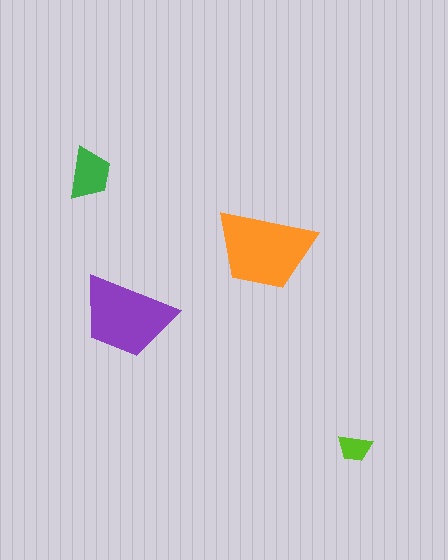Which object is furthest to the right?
The lime trapezoid is rightmost.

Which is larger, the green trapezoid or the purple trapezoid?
The purple one.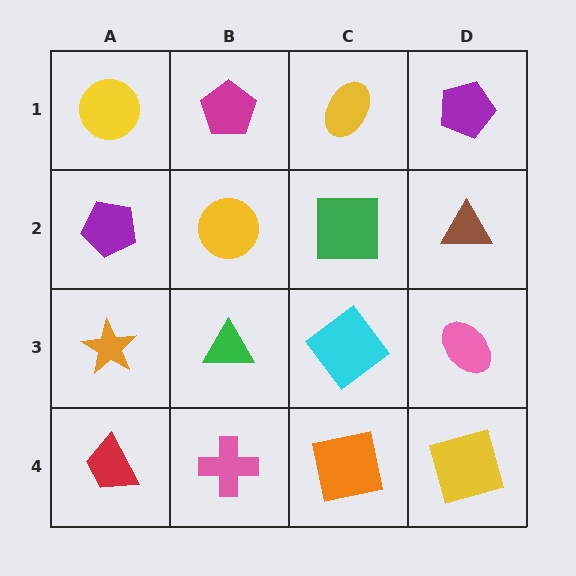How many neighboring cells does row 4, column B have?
3.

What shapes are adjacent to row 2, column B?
A magenta pentagon (row 1, column B), a green triangle (row 3, column B), a purple pentagon (row 2, column A), a green square (row 2, column C).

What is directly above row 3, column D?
A brown triangle.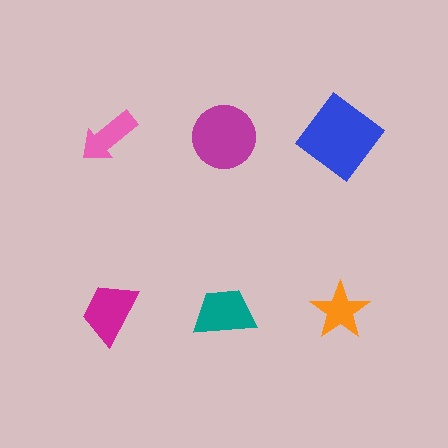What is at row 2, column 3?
An orange star.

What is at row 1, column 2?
A magenta circle.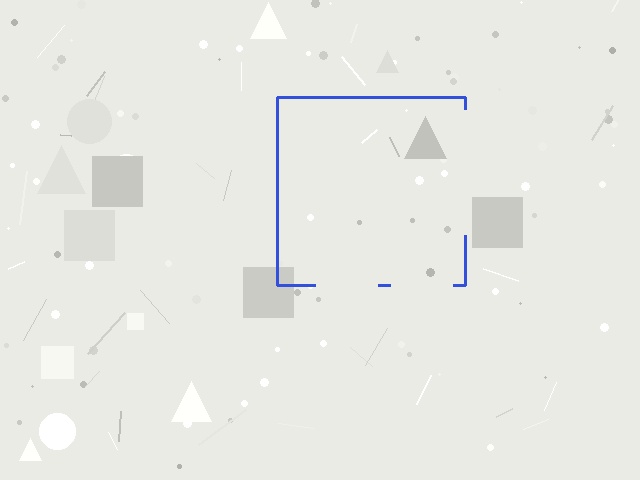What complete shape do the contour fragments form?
The contour fragments form a square.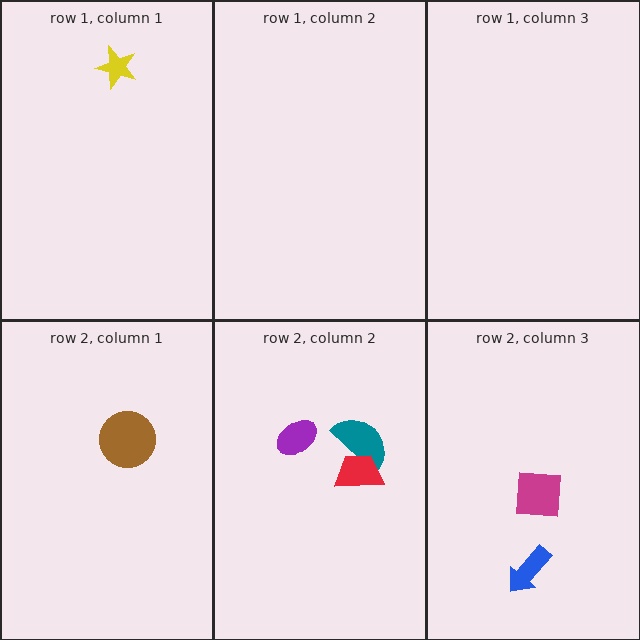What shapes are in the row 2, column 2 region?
The purple ellipse, the teal semicircle, the red trapezoid.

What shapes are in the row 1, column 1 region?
The yellow star.